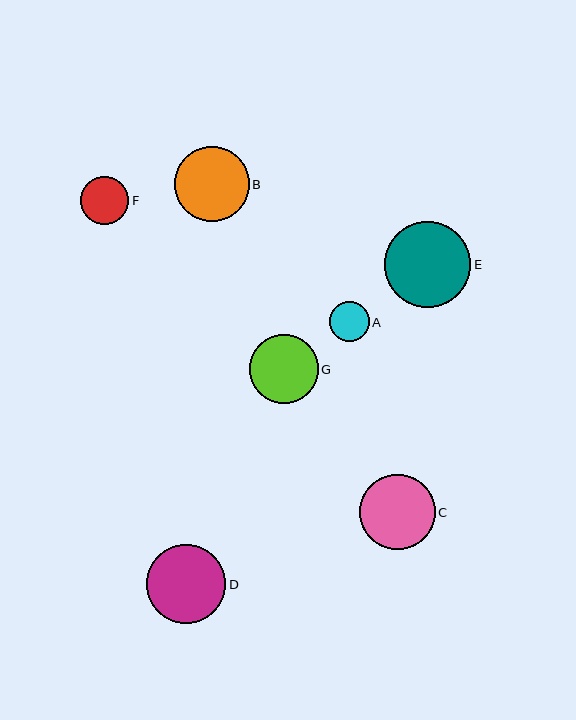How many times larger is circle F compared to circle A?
Circle F is approximately 1.2 times the size of circle A.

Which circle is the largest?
Circle E is the largest with a size of approximately 86 pixels.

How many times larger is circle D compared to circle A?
Circle D is approximately 2.0 times the size of circle A.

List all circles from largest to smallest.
From largest to smallest: E, D, C, B, G, F, A.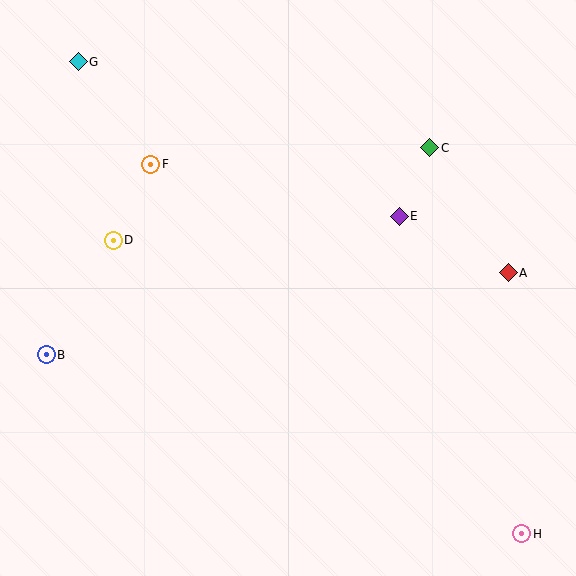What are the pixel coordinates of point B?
Point B is at (46, 355).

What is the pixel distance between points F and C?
The distance between F and C is 279 pixels.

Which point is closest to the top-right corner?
Point C is closest to the top-right corner.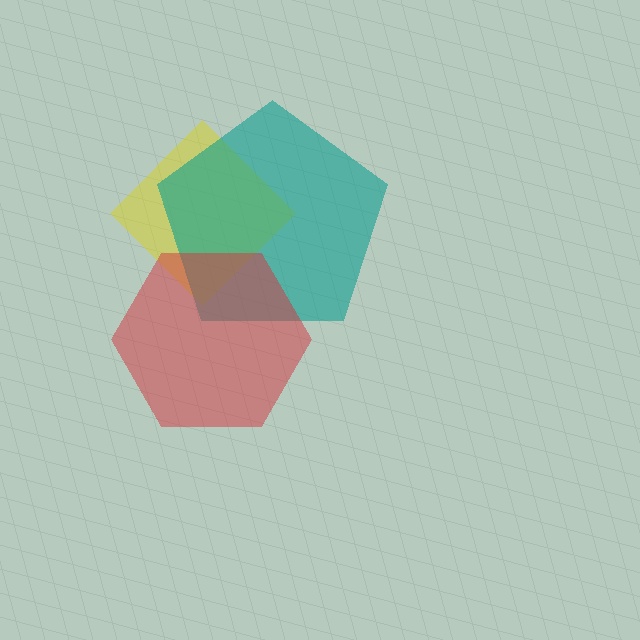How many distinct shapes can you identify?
There are 3 distinct shapes: a yellow diamond, a teal pentagon, a red hexagon.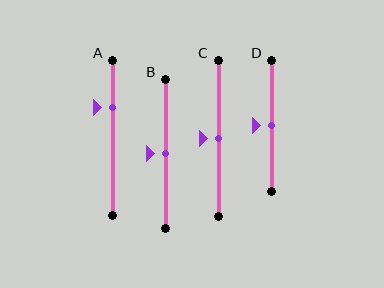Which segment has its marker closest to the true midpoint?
Segment B has its marker closest to the true midpoint.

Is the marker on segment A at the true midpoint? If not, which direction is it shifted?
No, the marker on segment A is shifted upward by about 19% of the segment length.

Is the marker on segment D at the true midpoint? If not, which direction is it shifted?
Yes, the marker on segment D is at the true midpoint.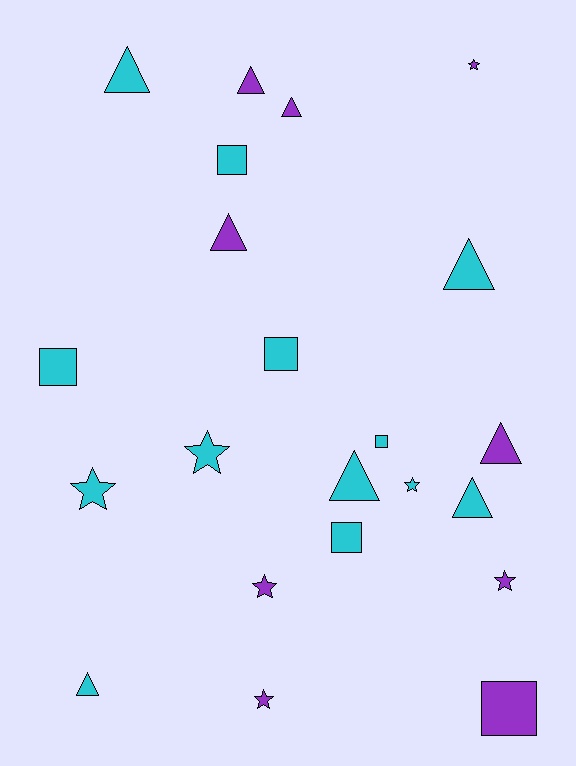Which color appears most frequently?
Cyan, with 13 objects.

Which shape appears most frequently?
Triangle, with 9 objects.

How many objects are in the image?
There are 22 objects.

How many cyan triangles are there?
There are 5 cyan triangles.